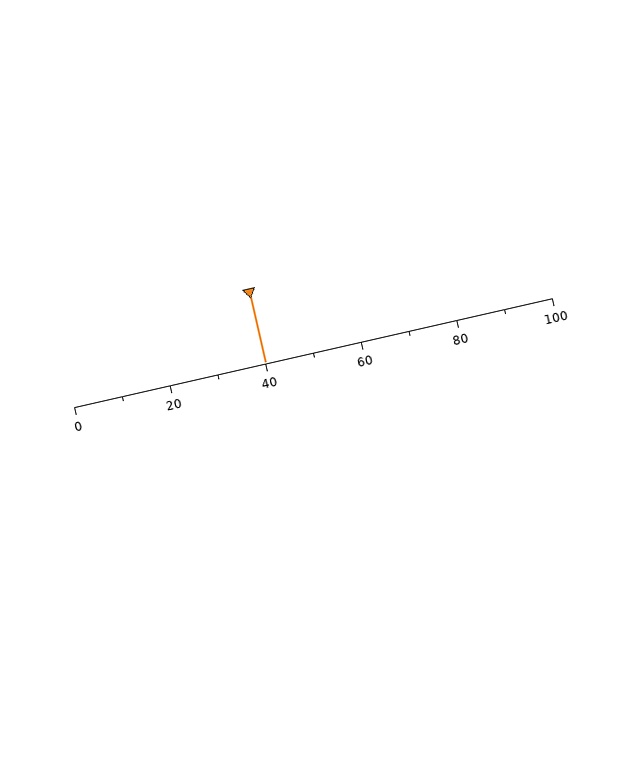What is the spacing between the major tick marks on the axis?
The major ticks are spaced 20 apart.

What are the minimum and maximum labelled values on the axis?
The axis runs from 0 to 100.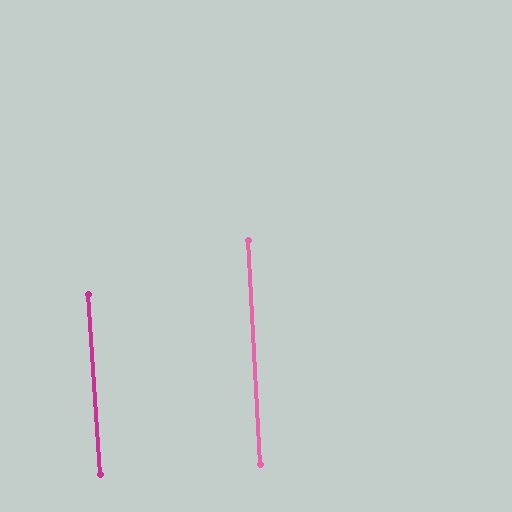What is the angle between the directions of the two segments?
Approximately 1 degree.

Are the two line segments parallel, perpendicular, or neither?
Parallel — their directions differ by only 0.7°.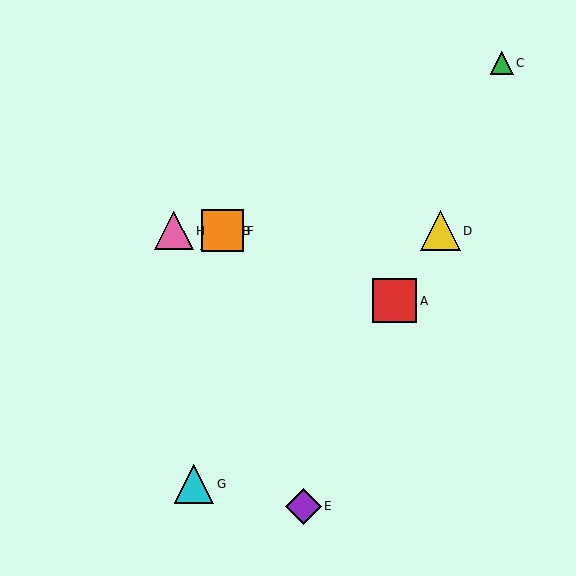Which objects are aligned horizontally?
Objects B, D, F, H are aligned horizontally.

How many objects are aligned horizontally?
4 objects (B, D, F, H) are aligned horizontally.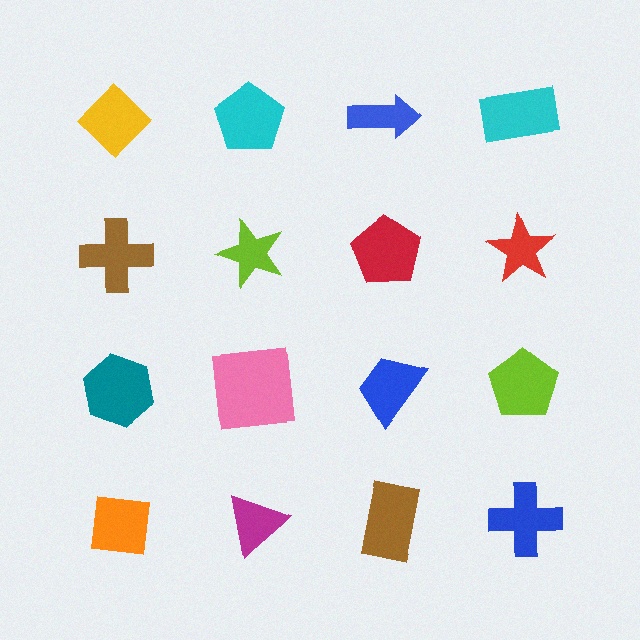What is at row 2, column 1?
A brown cross.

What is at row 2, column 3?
A red pentagon.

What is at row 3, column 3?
A blue trapezoid.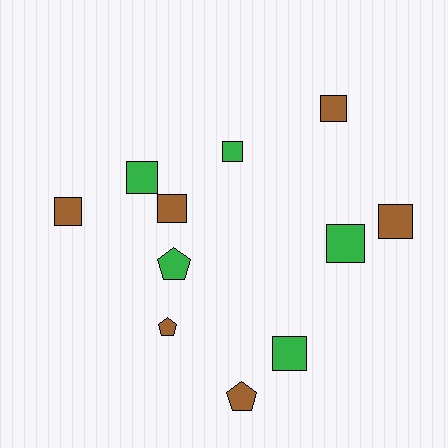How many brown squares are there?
There are 4 brown squares.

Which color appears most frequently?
Brown, with 6 objects.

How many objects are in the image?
There are 11 objects.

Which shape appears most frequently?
Square, with 8 objects.